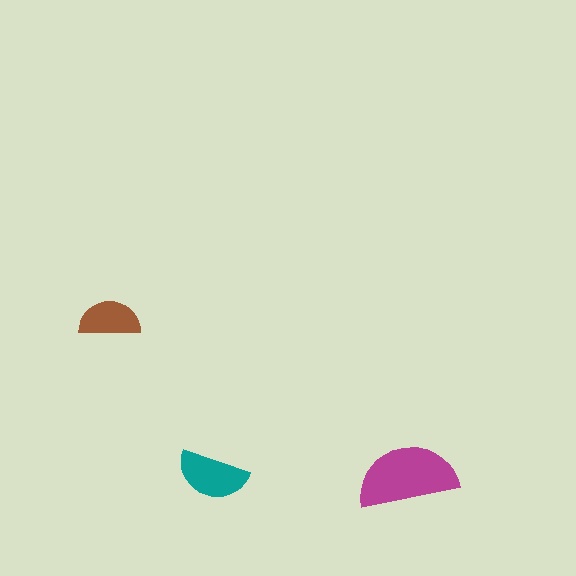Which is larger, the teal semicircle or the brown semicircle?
The teal one.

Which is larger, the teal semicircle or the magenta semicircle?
The magenta one.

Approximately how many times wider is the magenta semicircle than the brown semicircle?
About 1.5 times wider.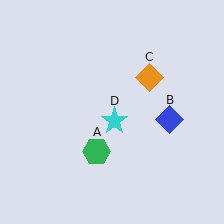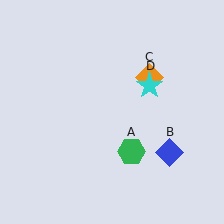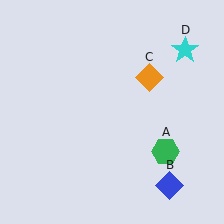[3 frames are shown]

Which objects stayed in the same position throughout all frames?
Orange diamond (object C) remained stationary.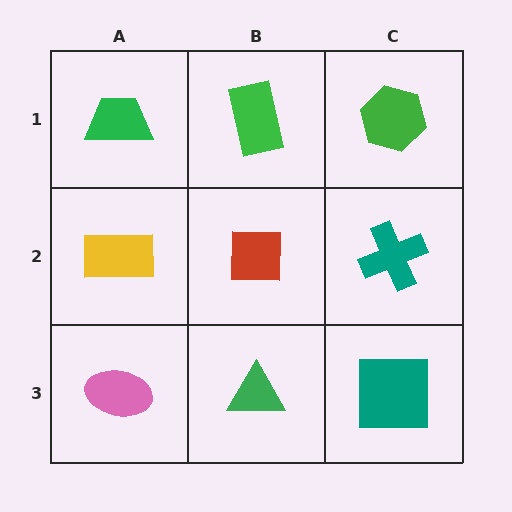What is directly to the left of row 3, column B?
A pink ellipse.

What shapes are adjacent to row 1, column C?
A teal cross (row 2, column C), a green rectangle (row 1, column B).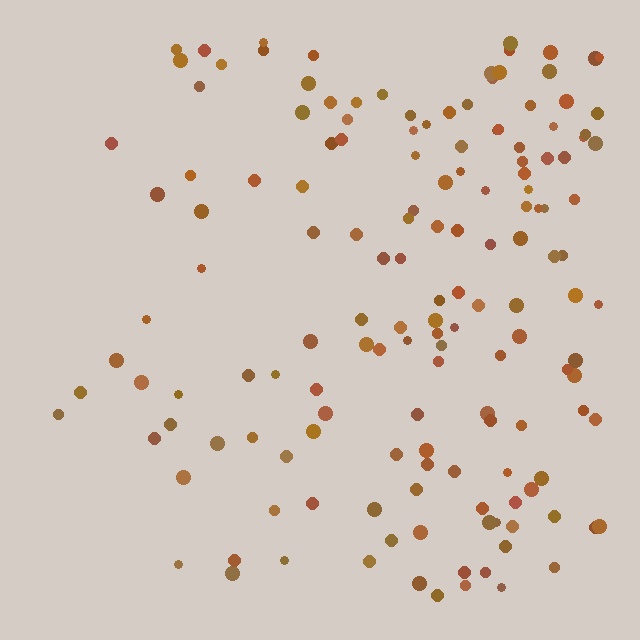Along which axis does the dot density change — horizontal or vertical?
Horizontal.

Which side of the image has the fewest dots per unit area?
The left.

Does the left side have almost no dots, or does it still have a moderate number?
Still a moderate number, just noticeably fewer than the right.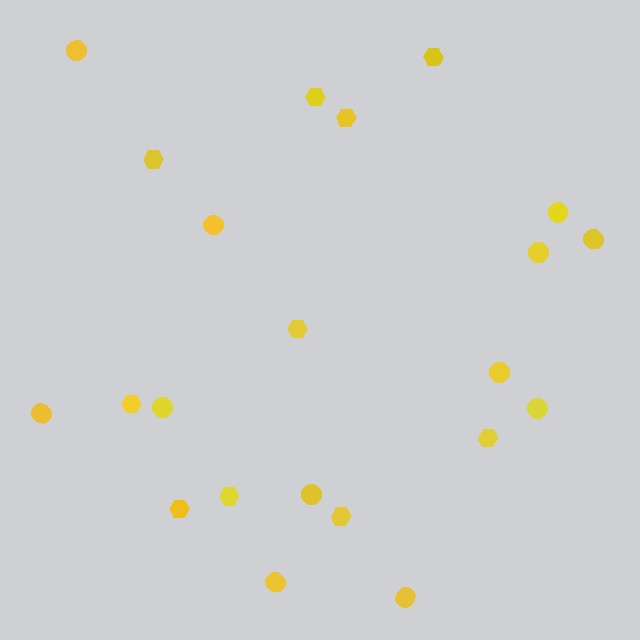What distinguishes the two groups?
There are 2 groups: one group of circles (12) and one group of hexagons (10).